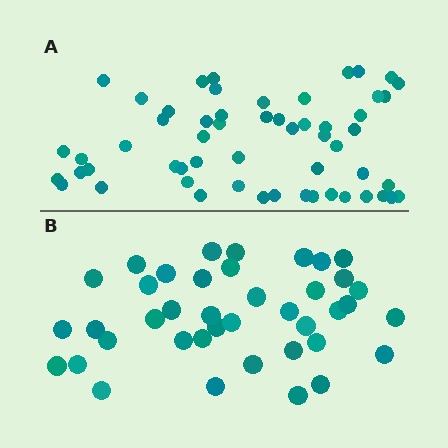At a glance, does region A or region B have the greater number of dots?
Region A (the top region) has more dots.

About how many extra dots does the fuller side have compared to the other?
Region A has approximately 15 more dots than region B.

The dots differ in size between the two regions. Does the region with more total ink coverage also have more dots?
No. Region B has more total ink coverage because its dots are larger, but region A actually contains more individual dots. Total area can be misleading — the number of items is what matters here.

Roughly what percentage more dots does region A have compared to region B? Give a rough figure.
About 40% more.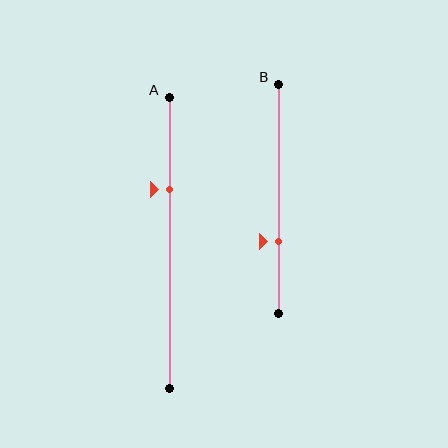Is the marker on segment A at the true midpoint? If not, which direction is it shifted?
No, the marker on segment A is shifted upward by about 18% of the segment length.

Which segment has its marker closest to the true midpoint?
Segment A has its marker closest to the true midpoint.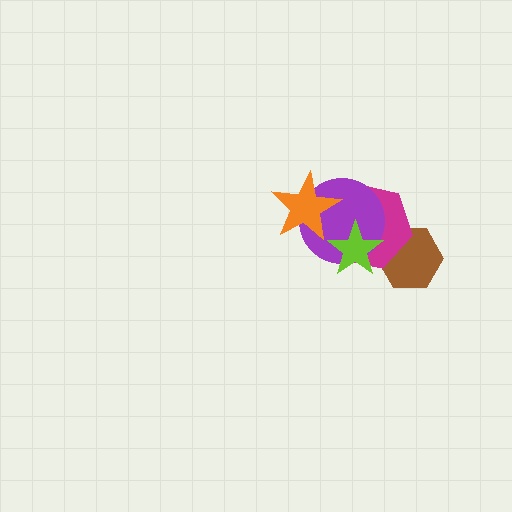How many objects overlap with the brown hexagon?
2 objects overlap with the brown hexagon.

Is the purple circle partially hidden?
Yes, it is partially covered by another shape.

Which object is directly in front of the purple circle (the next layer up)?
The lime star is directly in front of the purple circle.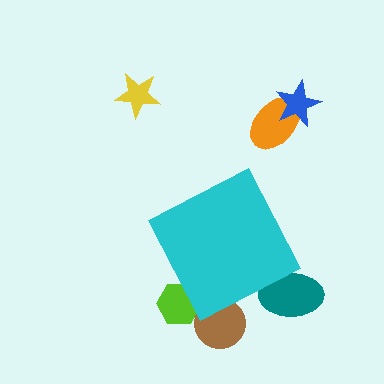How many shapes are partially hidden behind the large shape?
3 shapes are partially hidden.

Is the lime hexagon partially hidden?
Yes, the lime hexagon is partially hidden behind the cyan diamond.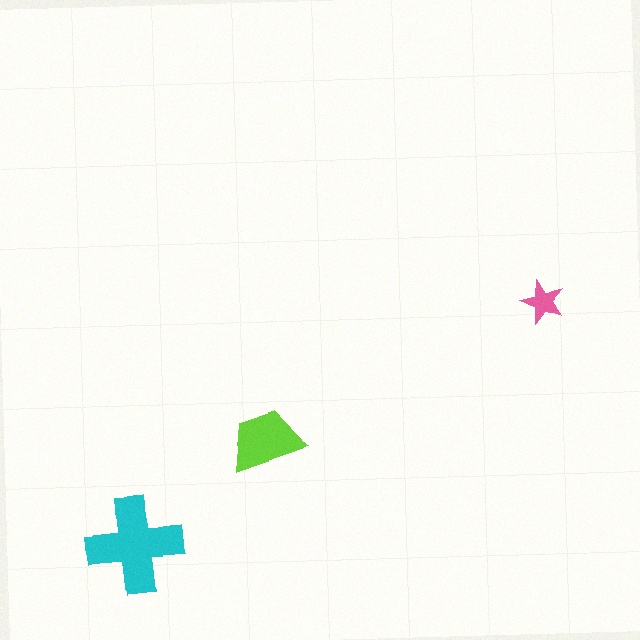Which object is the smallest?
The pink star.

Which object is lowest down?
The cyan cross is bottommost.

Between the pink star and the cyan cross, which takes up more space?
The cyan cross.